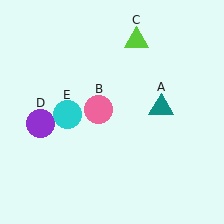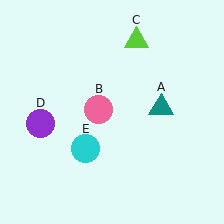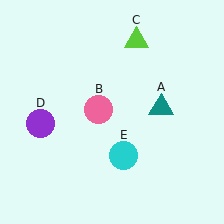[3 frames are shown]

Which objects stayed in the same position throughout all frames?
Teal triangle (object A) and pink circle (object B) and lime triangle (object C) and purple circle (object D) remained stationary.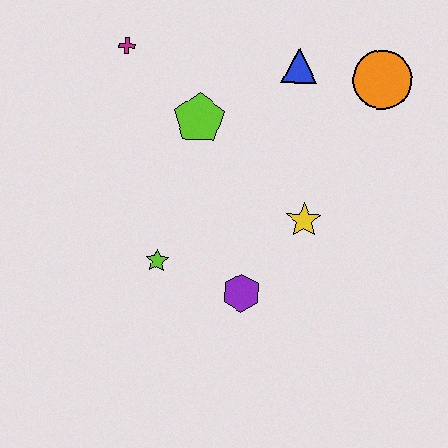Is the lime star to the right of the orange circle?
No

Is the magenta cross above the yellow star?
Yes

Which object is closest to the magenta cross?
The lime pentagon is closest to the magenta cross.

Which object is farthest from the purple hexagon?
The magenta cross is farthest from the purple hexagon.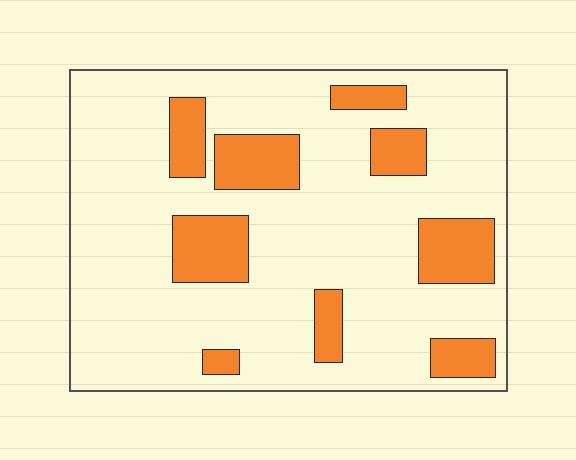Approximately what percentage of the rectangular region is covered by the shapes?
Approximately 20%.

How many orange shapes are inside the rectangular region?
9.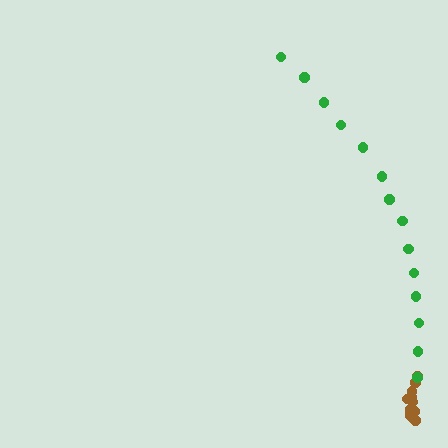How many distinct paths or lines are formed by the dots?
There are 2 distinct paths.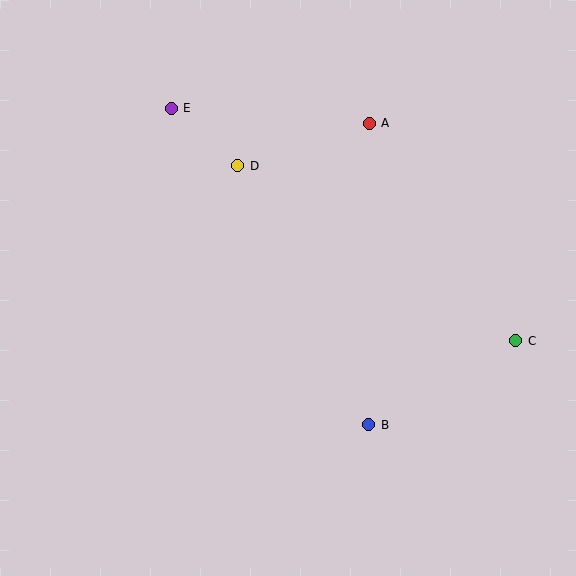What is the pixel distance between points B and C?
The distance between B and C is 170 pixels.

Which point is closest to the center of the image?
Point D at (238, 166) is closest to the center.